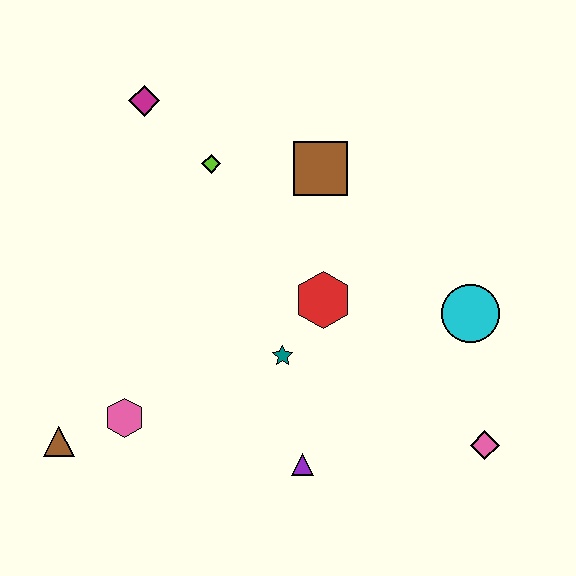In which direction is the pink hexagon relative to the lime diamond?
The pink hexagon is below the lime diamond.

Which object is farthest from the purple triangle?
The magenta diamond is farthest from the purple triangle.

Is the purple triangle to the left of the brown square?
Yes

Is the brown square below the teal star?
No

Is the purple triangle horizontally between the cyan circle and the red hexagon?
No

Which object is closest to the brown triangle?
The pink hexagon is closest to the brown triangle.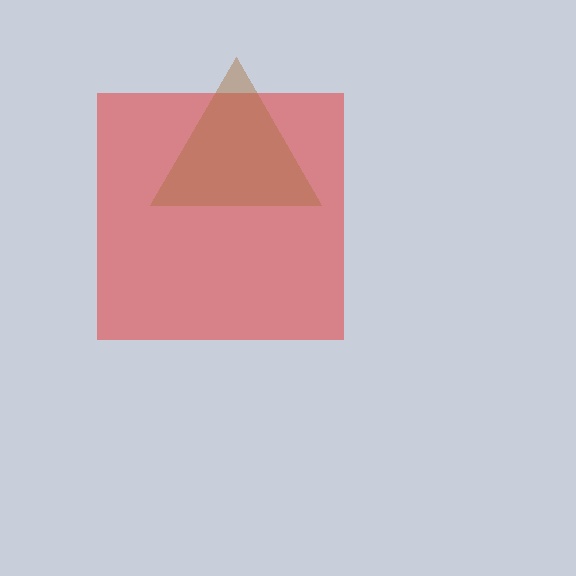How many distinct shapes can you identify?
There are 2 distinct shapes: a red square, a brown triangle.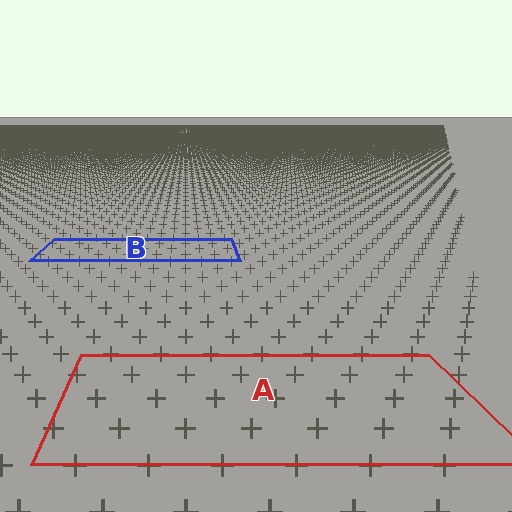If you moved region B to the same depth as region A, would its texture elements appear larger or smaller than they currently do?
They would appear larger. At a closer depth, the same texture elements are projected at a bigger on-screen size.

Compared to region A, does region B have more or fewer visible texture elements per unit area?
Region B has more texture elements per unit area — they are packed more densely because it is farther away.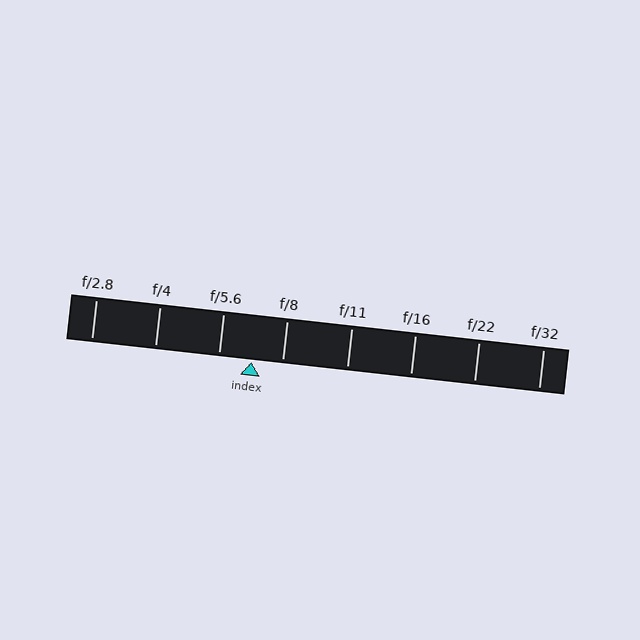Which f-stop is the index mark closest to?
The index mark is closest to f/8.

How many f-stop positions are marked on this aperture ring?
There are 8 f-stop positions marked.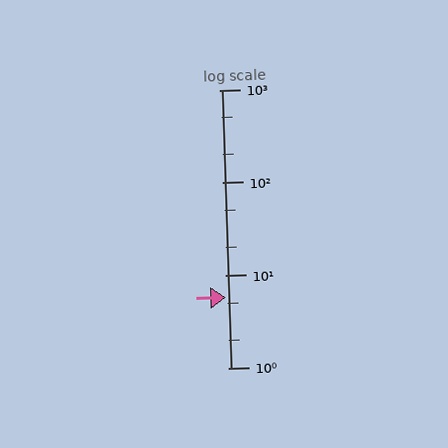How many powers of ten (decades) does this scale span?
The scale spans 3 decades, from 1 to 1000.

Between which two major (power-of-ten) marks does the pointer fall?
The pointer is between 1 and 10.